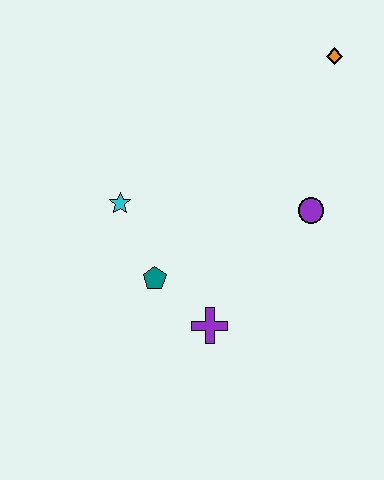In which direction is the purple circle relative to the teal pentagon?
The purple circle is to the right of the teal pentagon.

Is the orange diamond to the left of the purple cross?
No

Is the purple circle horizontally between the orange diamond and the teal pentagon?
Yes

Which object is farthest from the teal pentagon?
The orange diamond is farthest from the teal pentagon.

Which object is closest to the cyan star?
The teal pentagon is closest to the cyan star.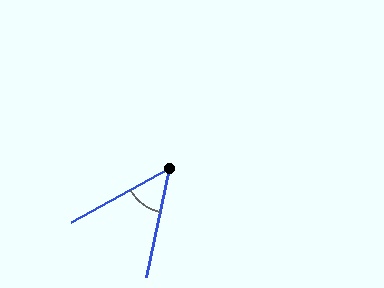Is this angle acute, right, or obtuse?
It is acute.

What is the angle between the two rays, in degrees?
Approximately 49 degrees.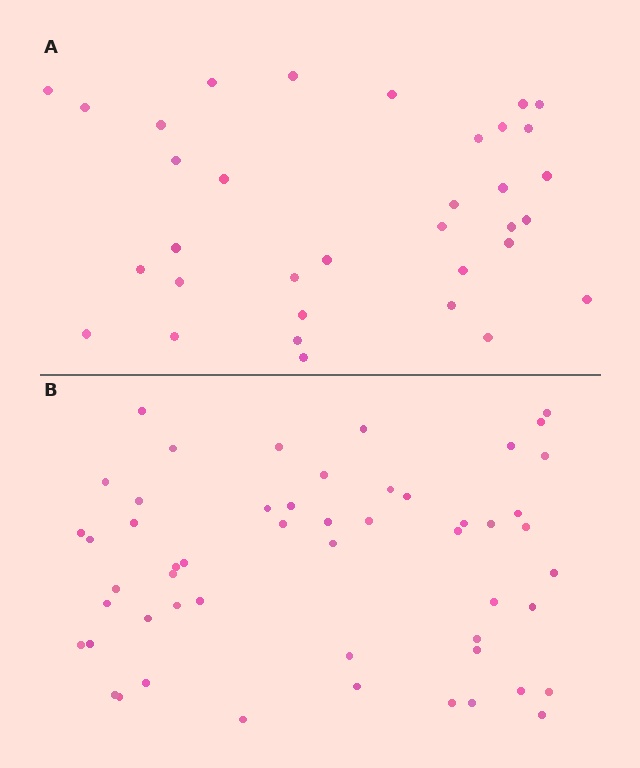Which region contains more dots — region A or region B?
Region B (the bottom region) has more dots.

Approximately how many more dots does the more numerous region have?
Region B has approximately 20 more dots than region A.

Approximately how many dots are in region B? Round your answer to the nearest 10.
About 50 dots. (The exact count is 53, which rounds to 50.)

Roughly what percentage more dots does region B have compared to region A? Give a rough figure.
About 55% more.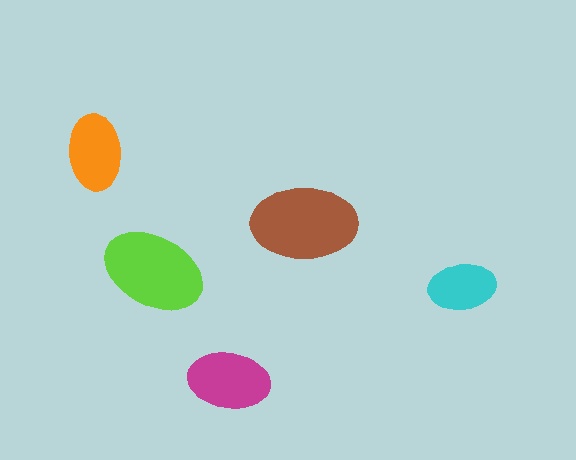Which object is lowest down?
The magenta ellipse is bottommost.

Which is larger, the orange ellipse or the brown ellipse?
The brown one.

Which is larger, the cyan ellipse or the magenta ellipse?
The magenta one.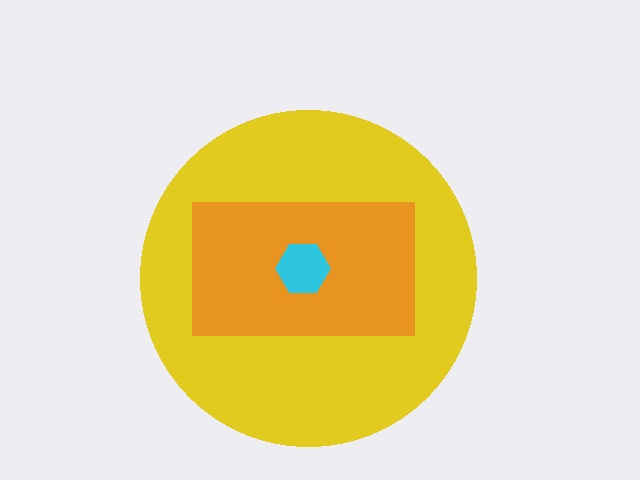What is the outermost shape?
The yellow circle.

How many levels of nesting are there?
3.